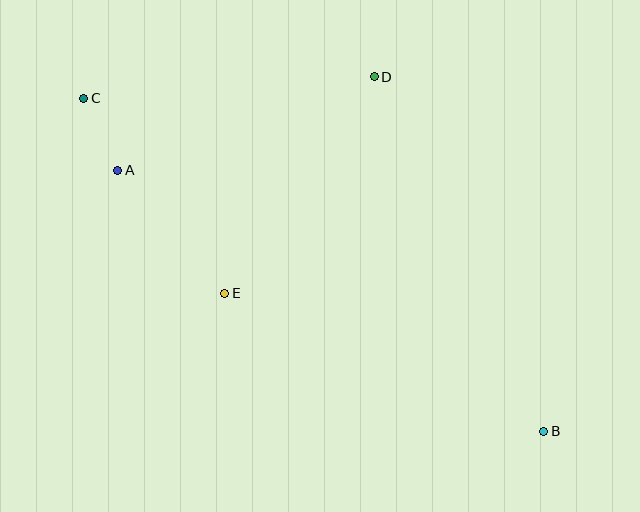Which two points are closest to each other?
Points A and C are closest to each other.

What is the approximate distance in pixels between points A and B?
The distance between A and B is approximately 500 pixels.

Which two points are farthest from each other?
Points B and C are farthest from each other.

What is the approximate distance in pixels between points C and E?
The distance between C and E is approximately 241 pixels.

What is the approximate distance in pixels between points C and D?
The distance between C and D is approximately 291 pixels.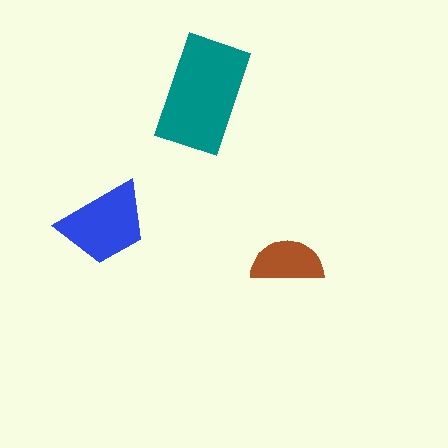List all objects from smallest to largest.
The brown semicircle, the blue trapezoid, the teal rectangle.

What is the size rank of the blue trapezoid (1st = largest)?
2nd.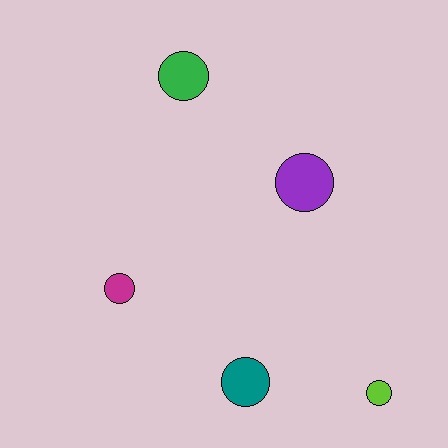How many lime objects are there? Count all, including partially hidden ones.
There is 1 lime object.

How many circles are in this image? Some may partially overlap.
There are 5 circles.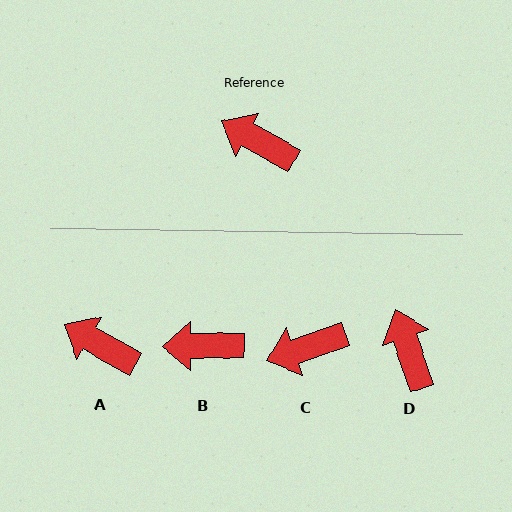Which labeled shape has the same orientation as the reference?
A.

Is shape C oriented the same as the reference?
No, it is off by about 48 degrees.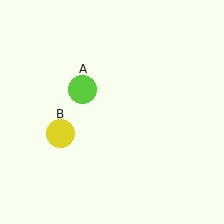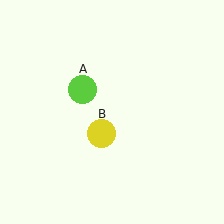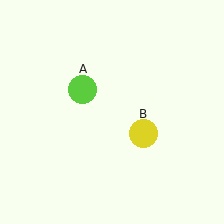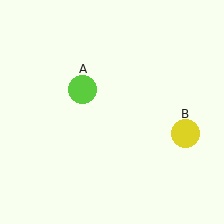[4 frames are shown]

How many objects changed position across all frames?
1 object changed position: yellow circle (object B).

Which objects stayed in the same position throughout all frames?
Lime circle (object A) remained stationary.